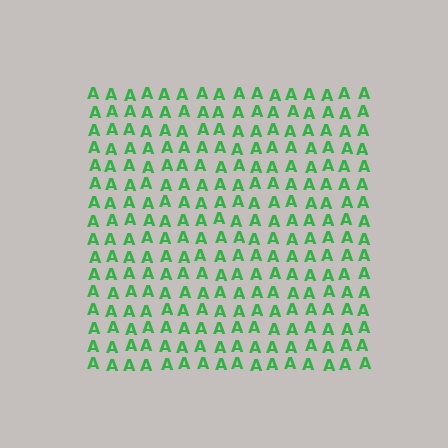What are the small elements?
The small elements are letter A's.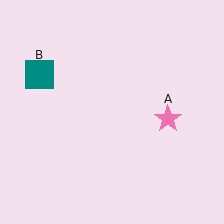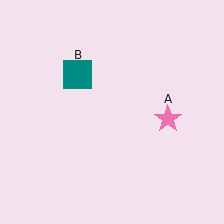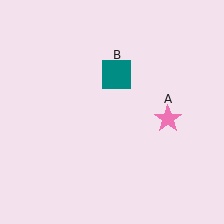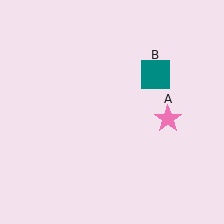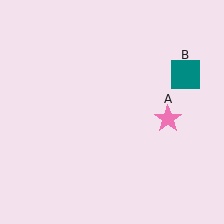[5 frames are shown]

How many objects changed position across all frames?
1 object changed position: teal square (object B).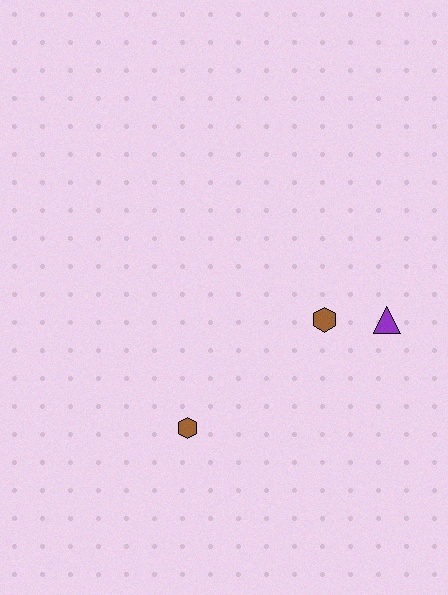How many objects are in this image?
There are 3 objects.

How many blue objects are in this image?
There are no blue objects.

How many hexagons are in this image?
There are 2 hexagons.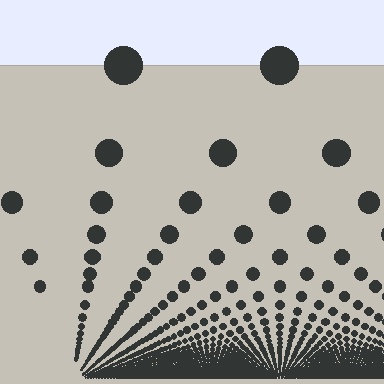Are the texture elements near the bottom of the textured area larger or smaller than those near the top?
Smaller. The gradient is inverted — elements near the bottom are smaller and denser.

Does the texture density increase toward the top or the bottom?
Density increases toward the bottom.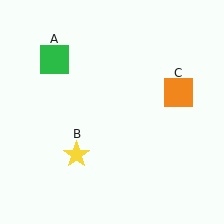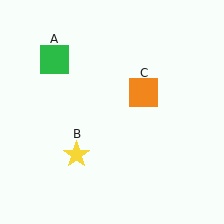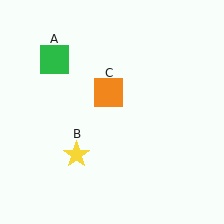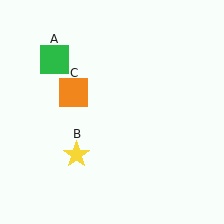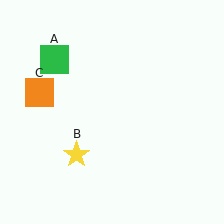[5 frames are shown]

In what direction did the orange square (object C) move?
The orange square (object C) moved left.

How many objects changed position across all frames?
1 object changed position: orange square (object C).